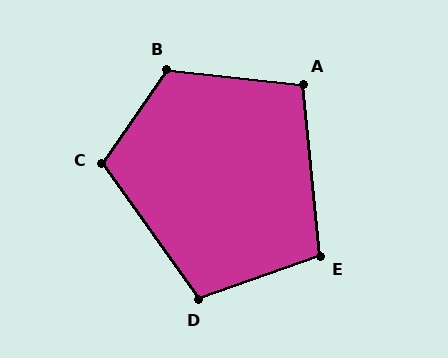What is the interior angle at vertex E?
Approximately 104 degrees (obtuse).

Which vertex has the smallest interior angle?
A, at approximately 102 degrees.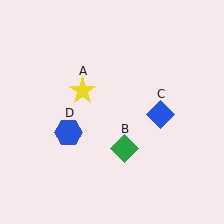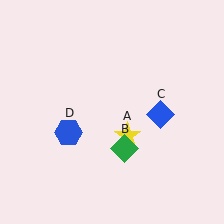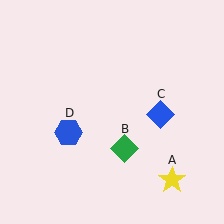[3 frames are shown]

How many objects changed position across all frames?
1 object changed position: yellow star (object A).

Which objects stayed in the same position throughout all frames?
Green diamond (object B) and blue diamond (object C) and blue hexagon (object D) remained stationary.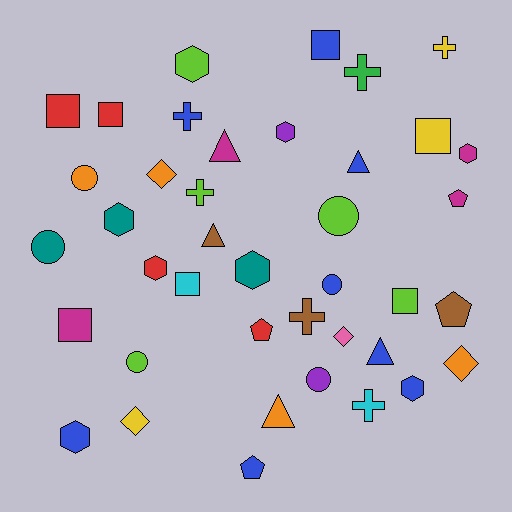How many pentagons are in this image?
There are 4 pentagons.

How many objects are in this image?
There are 40 objects.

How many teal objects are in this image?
There are 3 teal objects.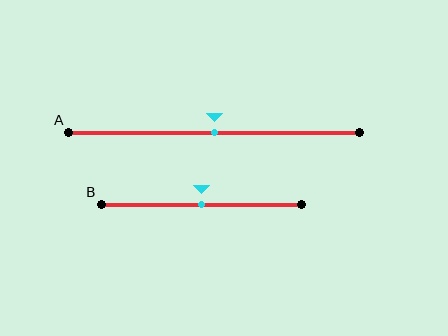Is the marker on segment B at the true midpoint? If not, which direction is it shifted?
Yes, the marker on segment B is at the true midpoint.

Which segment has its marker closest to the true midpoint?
Segment A has its marker closest to the true midpoint.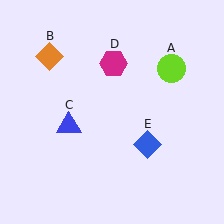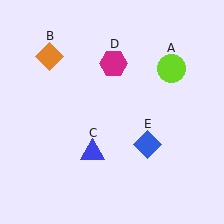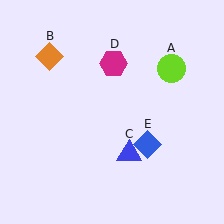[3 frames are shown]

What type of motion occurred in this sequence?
The blue triangle (object C) rotated counterclockwise around the center of the scene.